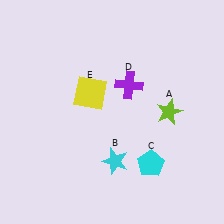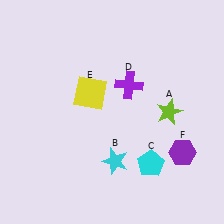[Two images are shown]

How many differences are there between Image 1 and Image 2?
There is 1 difference between the two images.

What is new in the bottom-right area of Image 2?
A purple hexagon (F) was added in the bottom-right area of Image 2.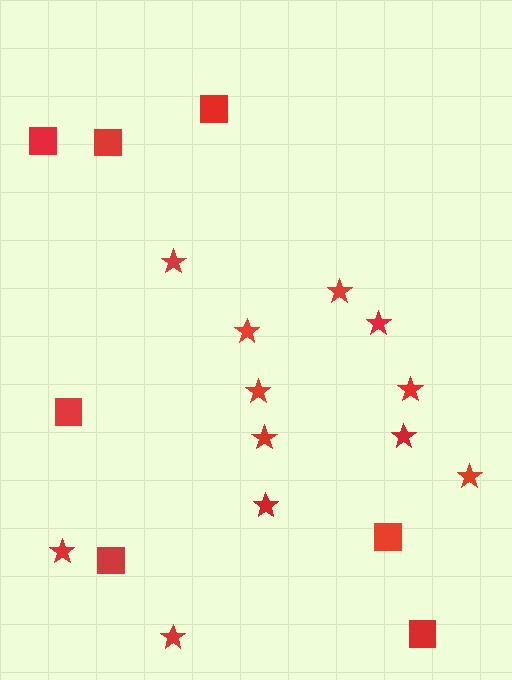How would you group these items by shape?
There are 2 groups: one group of stars (12) and one group of squares (7).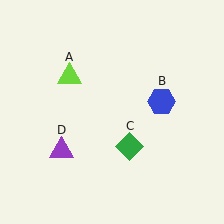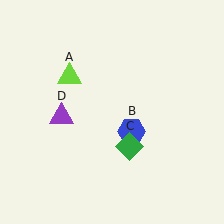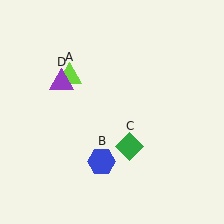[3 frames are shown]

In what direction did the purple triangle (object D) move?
The purple triangle (object D) moved up.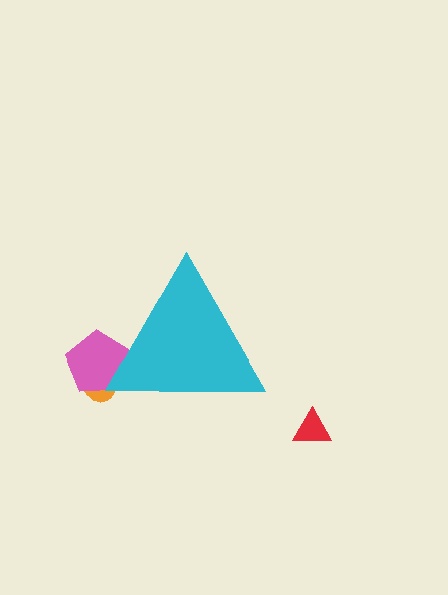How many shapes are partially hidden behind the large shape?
2 shapes are partially hidden.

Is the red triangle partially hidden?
No, the red triangle is fully visible.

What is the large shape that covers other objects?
A cyan triangle.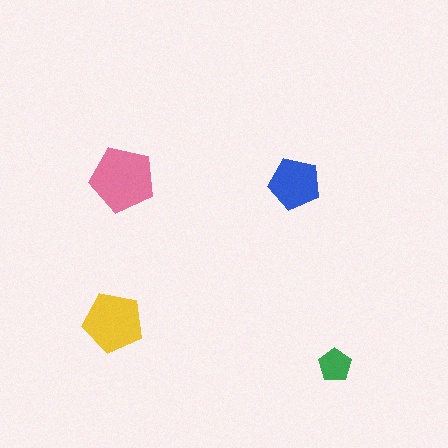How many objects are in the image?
There are 4 objects in the image.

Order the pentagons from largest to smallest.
the pink one, the yellow one, the blue one, the green one.